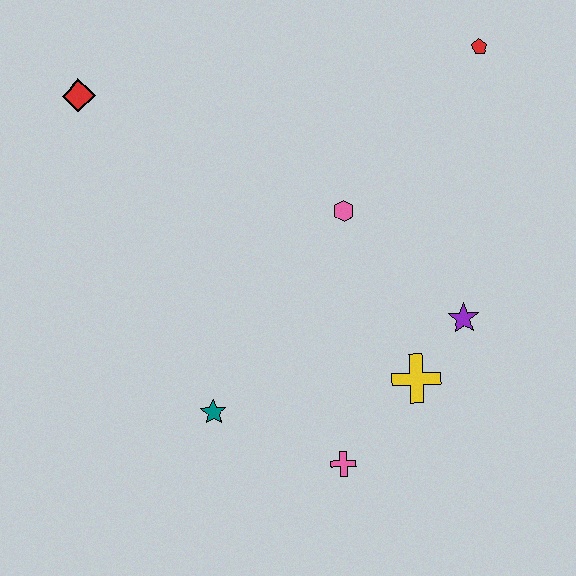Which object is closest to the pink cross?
The yellow cross is closest to the pink cross.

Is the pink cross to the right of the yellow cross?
No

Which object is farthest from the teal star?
The red pentagon is farthest from the teal star.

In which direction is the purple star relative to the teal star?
The purple star is to the right of the teal star.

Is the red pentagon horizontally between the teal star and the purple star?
No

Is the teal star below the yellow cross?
Yes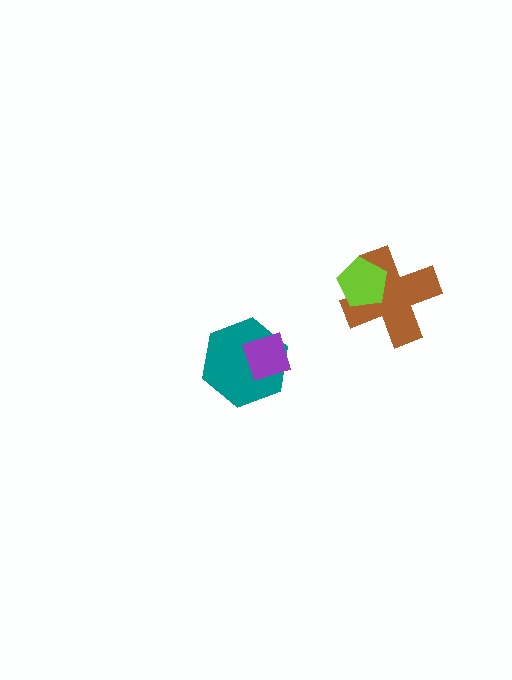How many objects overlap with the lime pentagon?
1 object overlaps with the lime pentagon.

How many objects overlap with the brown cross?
1 object overlaps with the brown cross.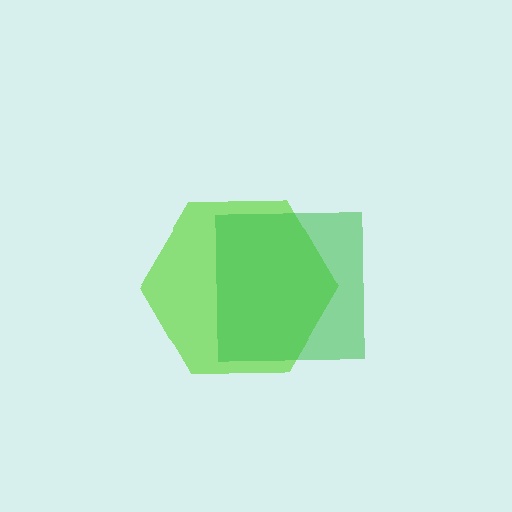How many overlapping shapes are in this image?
There are 2 overlapping shapes in the image.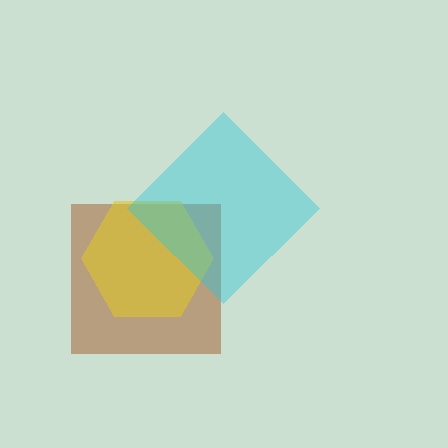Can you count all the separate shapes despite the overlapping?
Yes, there are 3 separate shapes.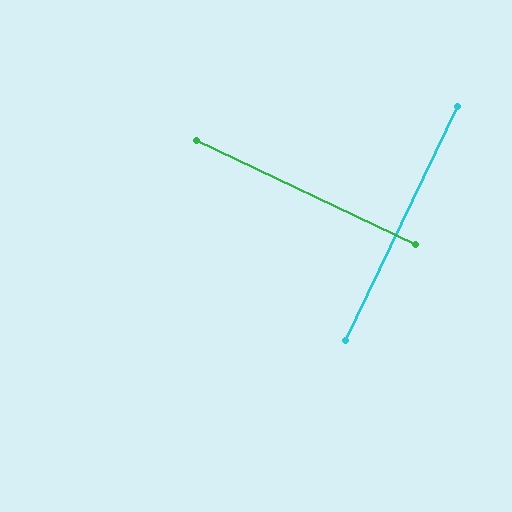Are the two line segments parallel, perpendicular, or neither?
Perpendicular — they meet at approximately 90°.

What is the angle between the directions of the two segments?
Approximately 90 degrees.